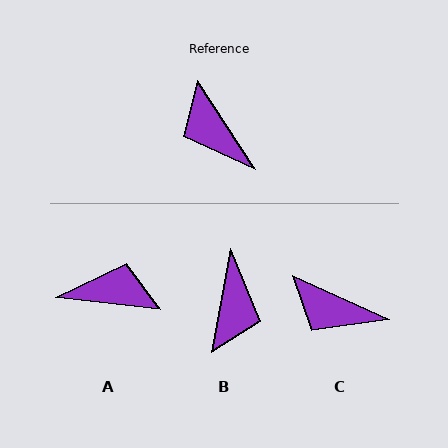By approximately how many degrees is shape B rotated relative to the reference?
Approximately 137 degrees counter-clockwise.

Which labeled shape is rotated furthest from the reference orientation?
B, about 137 degrees away.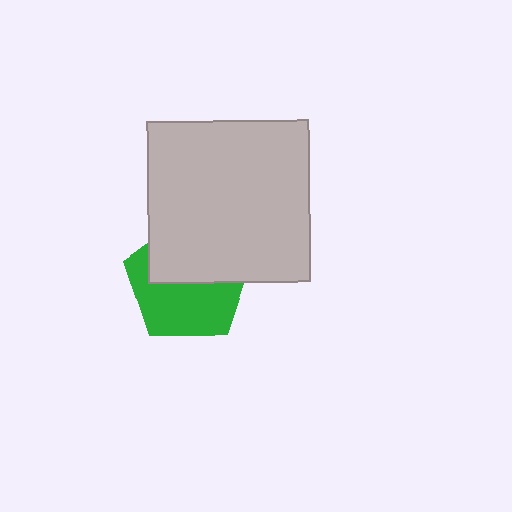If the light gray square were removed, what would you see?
You would see the complete green pentagon.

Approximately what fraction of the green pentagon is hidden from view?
Roughly 48% of the green pentagon is hidden behind the light gray square.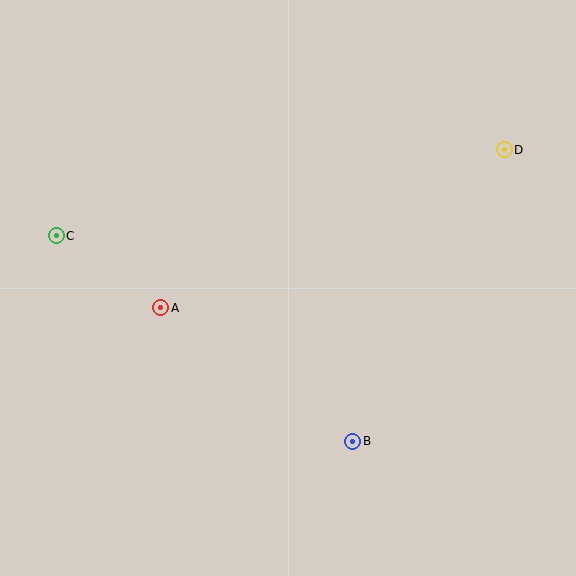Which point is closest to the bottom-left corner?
Point A is closest to the bottom-left corner.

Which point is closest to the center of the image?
Point A at (161, 308) is closest to the center.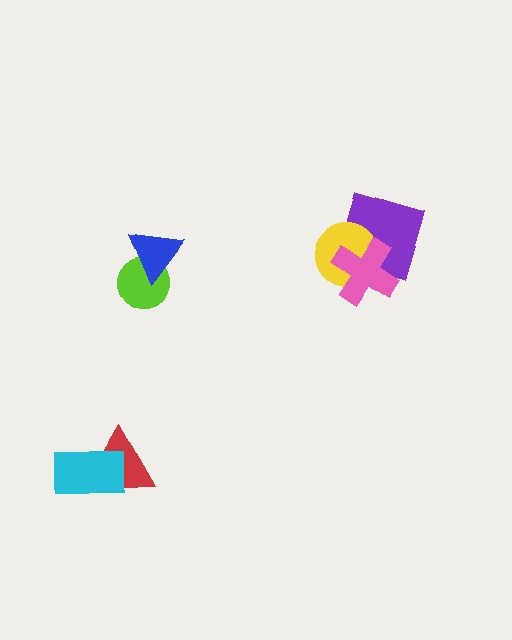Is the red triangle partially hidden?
Yes, it is partially covered by another shape.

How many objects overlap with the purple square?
2 objects overlap with the purple square.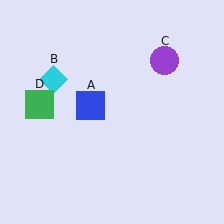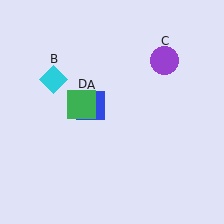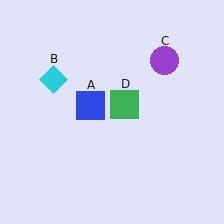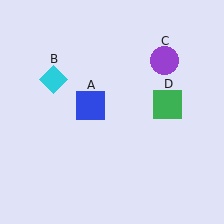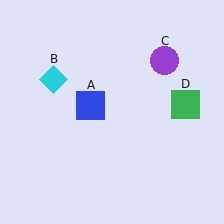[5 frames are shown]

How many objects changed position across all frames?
1 object changed position: green square (object D).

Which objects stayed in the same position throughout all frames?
Blue square (object A) and cyan diamond (object B) and purple circle (object C) remained stationary.